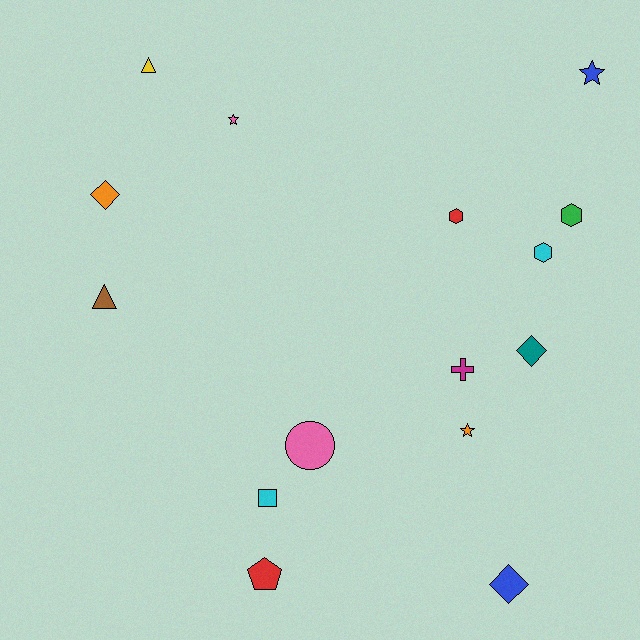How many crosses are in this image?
There is 1 cross.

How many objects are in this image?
There are 15 objects.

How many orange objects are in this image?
There are 2 orange objects.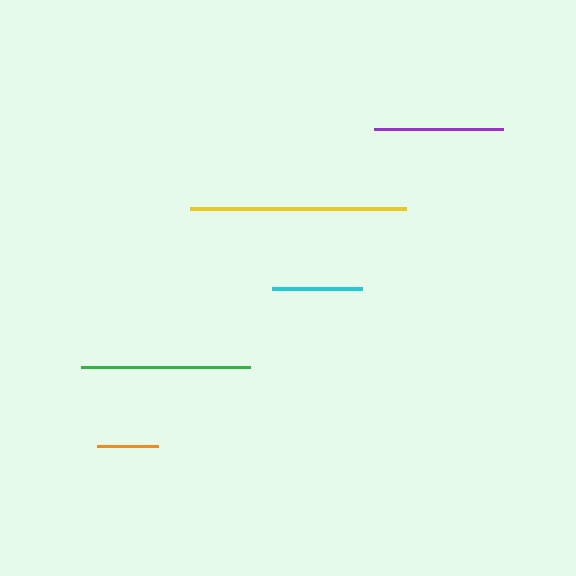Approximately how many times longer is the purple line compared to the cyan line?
The purple line is approximately 1.4 times the length of the cyan line.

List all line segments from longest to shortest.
From longest to shortest: yellow, green, purple, cyan, orange.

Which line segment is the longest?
The yellow line is the longest at approximately 216 pixels.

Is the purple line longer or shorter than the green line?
The green line is longer than the purple line.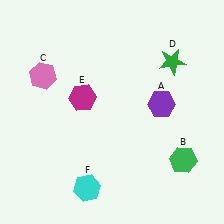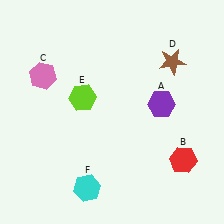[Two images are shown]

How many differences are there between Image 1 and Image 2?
There are 3 differences between the two images.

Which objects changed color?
B changed from green to red. D changed from green to brown. E changed from magenta to lime.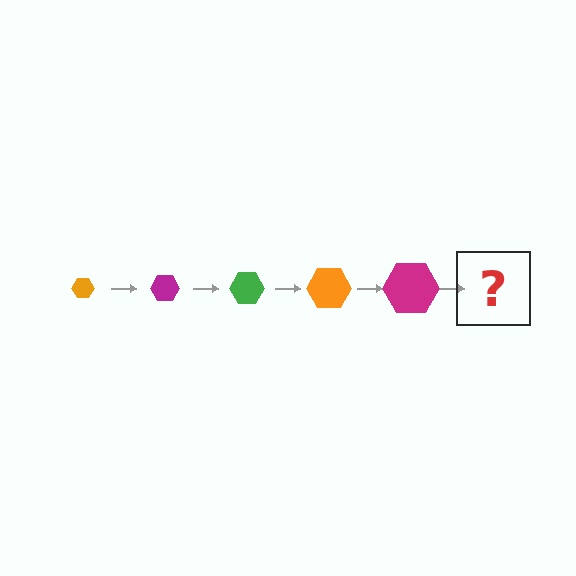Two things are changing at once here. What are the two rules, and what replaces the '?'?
The two rules are that the hexagon grows larger each step and the color cycles through orange, magenta, and green. The '?' should be a green hexagon, larger than the previous one.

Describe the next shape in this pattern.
It should be a green hexagon, larger than the previous one.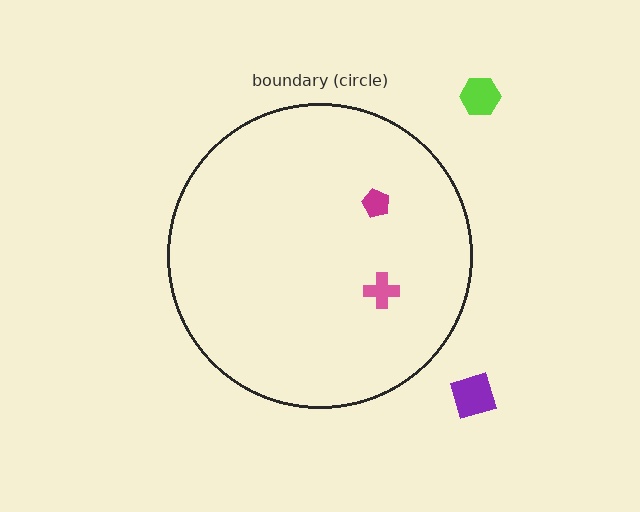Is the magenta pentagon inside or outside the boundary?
Inside.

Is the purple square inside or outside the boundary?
Outside.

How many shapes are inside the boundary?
2 inside, 2 outside.